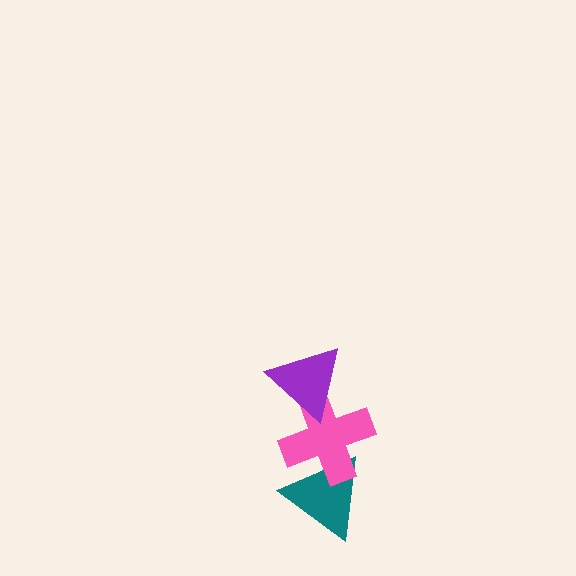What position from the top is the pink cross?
The pink cross is 2nd from the top.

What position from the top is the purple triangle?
The purple triangle is 1st from the top.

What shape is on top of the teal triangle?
The pink cross is on top of the teal triangle.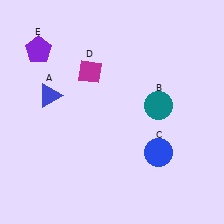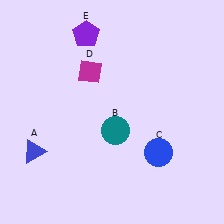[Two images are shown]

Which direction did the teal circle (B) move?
The teal circle (B) moved left.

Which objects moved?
The objects that moved are: the blue triangle (A), the teal circle (B), the purple pentagon (E).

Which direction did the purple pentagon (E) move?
The purple pentagon (E) moved right.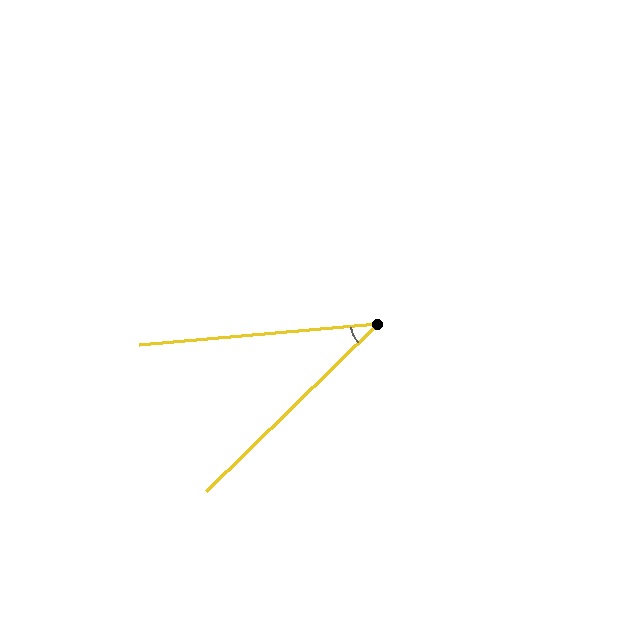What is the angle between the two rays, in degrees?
Approximately 40 degrees.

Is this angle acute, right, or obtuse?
It is acute.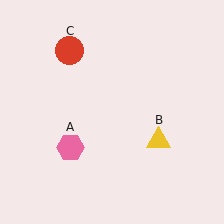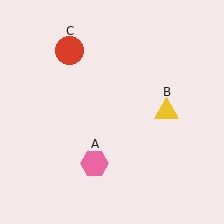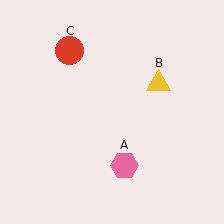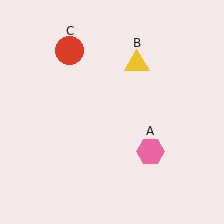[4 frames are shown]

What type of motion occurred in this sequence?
The pink hexagon (object A), yellow triangle (object B) rotated counterclockwise around the center of the scene.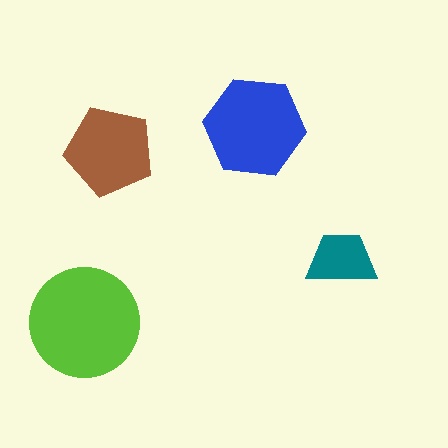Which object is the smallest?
The teal trapezoid.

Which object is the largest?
The lime circle.